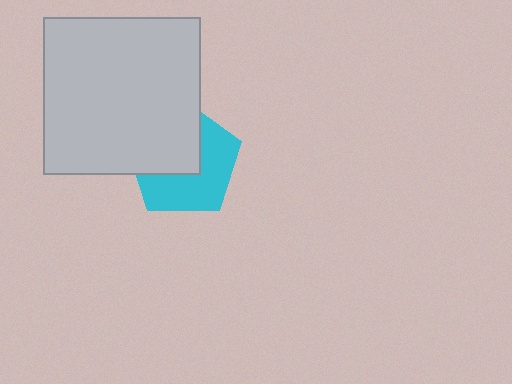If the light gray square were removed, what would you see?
You would see the complete cyan pentagon.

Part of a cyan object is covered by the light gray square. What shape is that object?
It is a pentagon.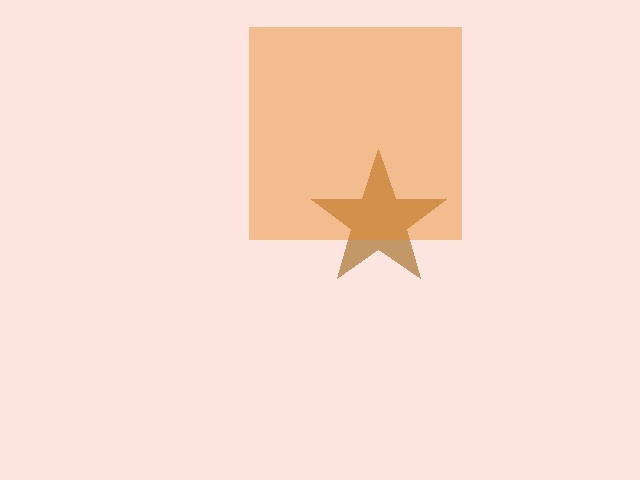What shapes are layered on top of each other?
The layered shapes are: a brown star, an orange square.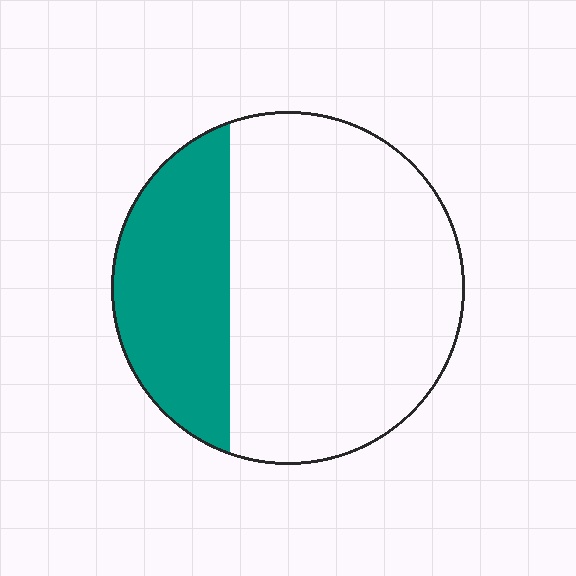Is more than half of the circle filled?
No.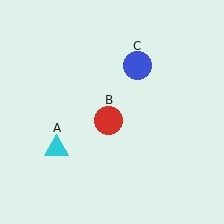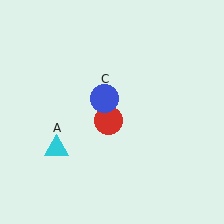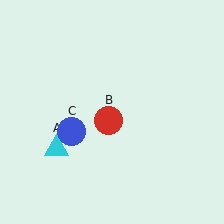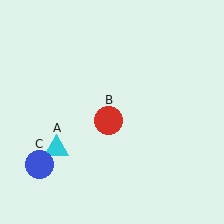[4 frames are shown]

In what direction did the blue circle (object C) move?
The blue circle (object C) moved down and to the left.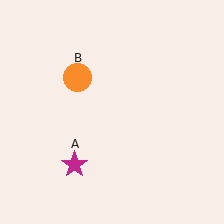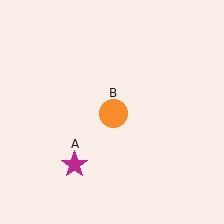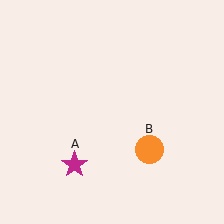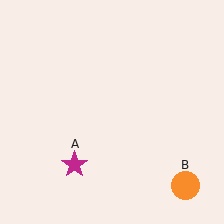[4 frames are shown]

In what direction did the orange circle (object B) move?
The orange circle (object B) moved down and to the right.